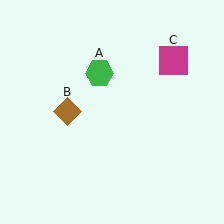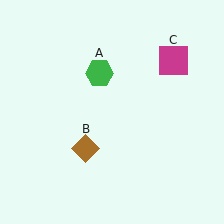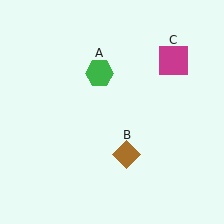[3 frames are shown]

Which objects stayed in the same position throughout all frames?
Green hexagon (object A) and magenta square (object C) remained stationary.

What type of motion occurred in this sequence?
The brown diamond (object B) rotated counterclockwise around the center of the scene.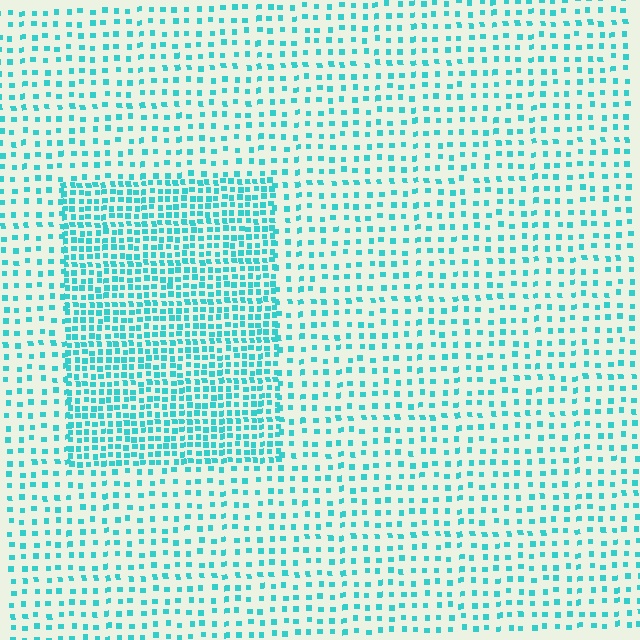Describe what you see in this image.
The image contains small cyan elements arranged at two different densities. A rectangle-shaped region is visible where the elements are more densely packed than the surrounding area.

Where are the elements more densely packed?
The elements are more densely packed inside the rectangle boundary.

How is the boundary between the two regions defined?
The boundary is defined by a change in element density (approximately 2.2x ratio). All elements are the same color, size, and shape.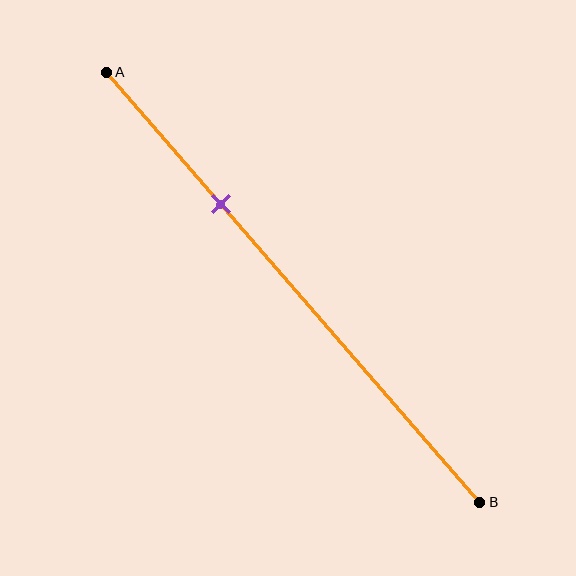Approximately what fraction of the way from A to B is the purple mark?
The purple mark is approximately 30% of the way from A to B.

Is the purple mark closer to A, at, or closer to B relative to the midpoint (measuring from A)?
The purple mark is closer to point A than the midpoint of segment AB.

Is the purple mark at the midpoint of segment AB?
No, the mark is at about 30% from A, not at the 50% midpoint.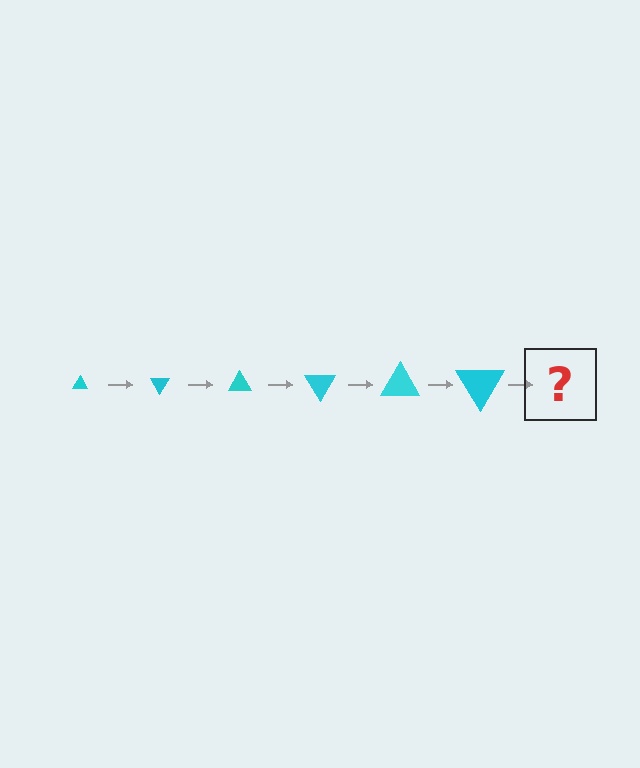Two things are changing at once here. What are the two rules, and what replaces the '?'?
The two rules are that the triangle grows larger each step and it rotates 60 degrees each step. The '?' should be a triangle, larger than the previous one and rotated 360 degrees from the start.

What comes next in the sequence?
The next element should be a triangle, larger than the previous one and rotated 360 degrees from the start.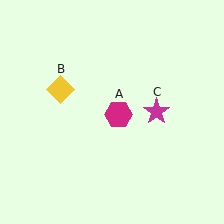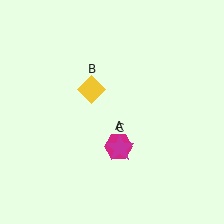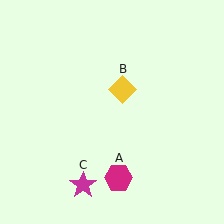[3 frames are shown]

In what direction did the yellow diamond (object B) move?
The yellow diamond (object B) moved right.